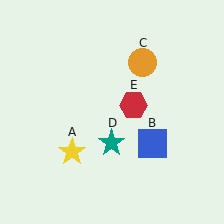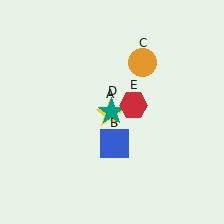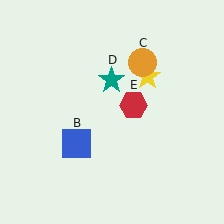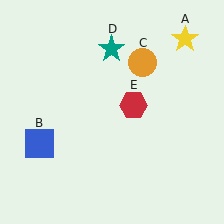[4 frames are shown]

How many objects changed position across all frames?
3 objects changed position: yellow star (object A), blue square (object B), teal star (object D).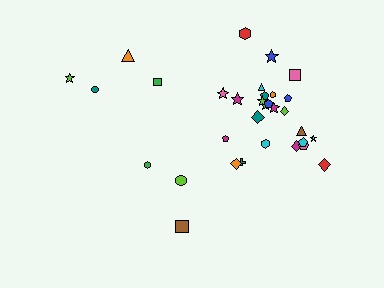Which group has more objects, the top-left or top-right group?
The top-right group.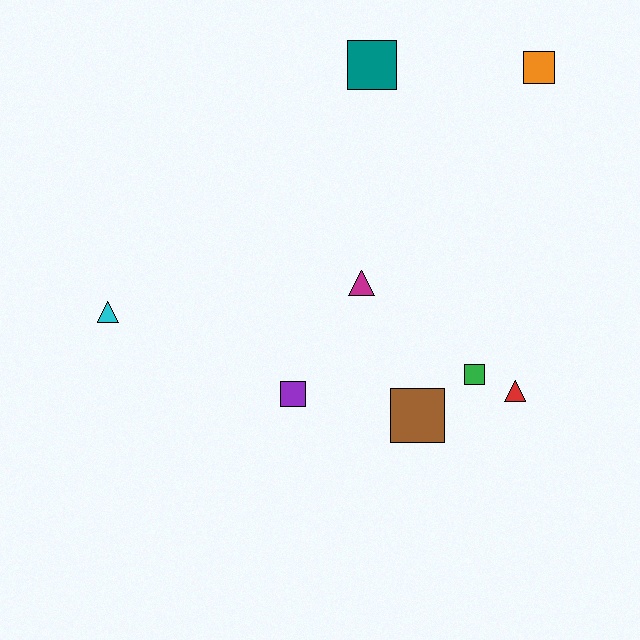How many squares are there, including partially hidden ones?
There are 5 squares.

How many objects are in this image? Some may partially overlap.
There are 8 objects.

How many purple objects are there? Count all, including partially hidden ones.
There is 1 purple object.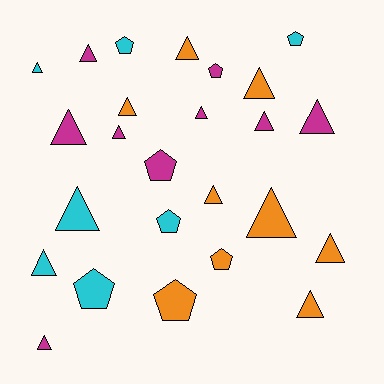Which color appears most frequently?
Orange, with 9 objects.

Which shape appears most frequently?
Triangle, with 17 objects.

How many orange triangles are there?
There are 7 orange triangles.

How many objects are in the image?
There are 25 objects.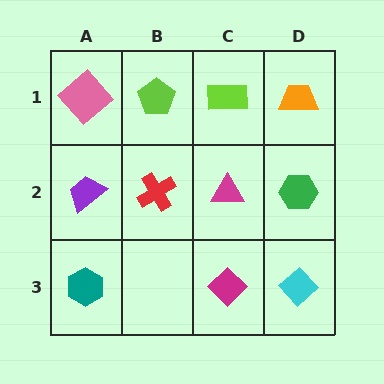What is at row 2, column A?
A purple trapezoid.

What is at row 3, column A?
A teal hexagon.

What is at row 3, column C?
A magenta diamond.